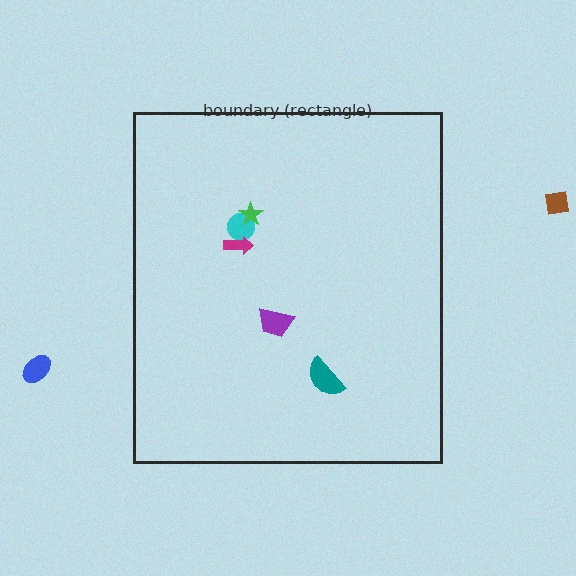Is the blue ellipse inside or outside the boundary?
Outside.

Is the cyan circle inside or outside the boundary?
Inside.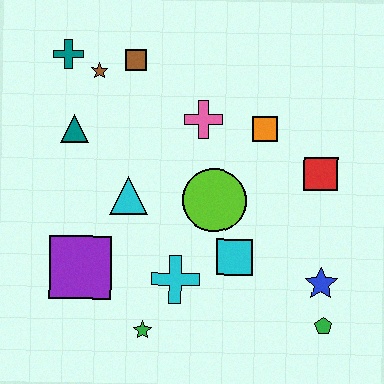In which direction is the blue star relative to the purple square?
The blue star is to the right of the purple square.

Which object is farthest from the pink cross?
The green pentagon is farthest from the pink cross.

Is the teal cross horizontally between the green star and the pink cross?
No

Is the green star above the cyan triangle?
No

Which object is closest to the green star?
The cyan cross is closest to the green star.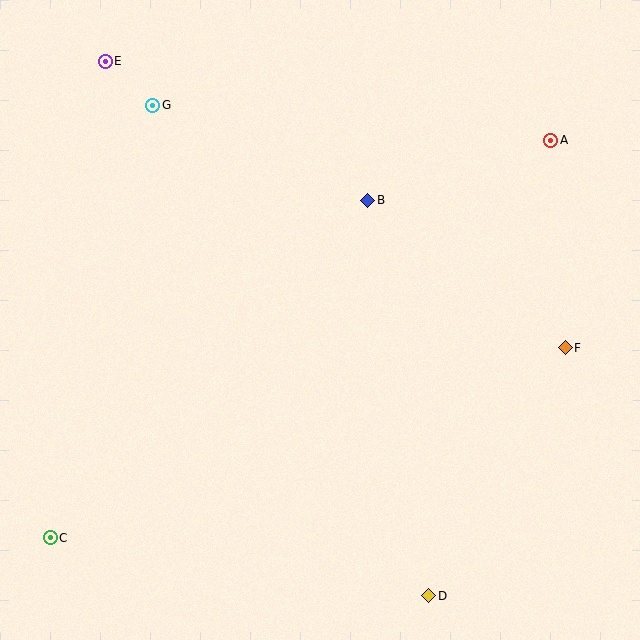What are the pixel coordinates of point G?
Point G is at (153, 105).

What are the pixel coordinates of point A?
Point A is at (551, 140).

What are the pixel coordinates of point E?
Point E is at (105, 61).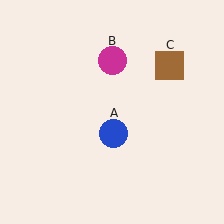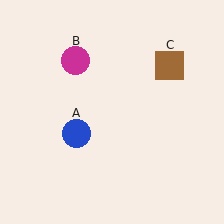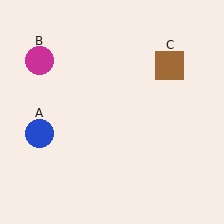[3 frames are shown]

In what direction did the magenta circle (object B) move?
The magenta circle (object B) moved left.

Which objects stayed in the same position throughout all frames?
Brown square (object C) remained stationary.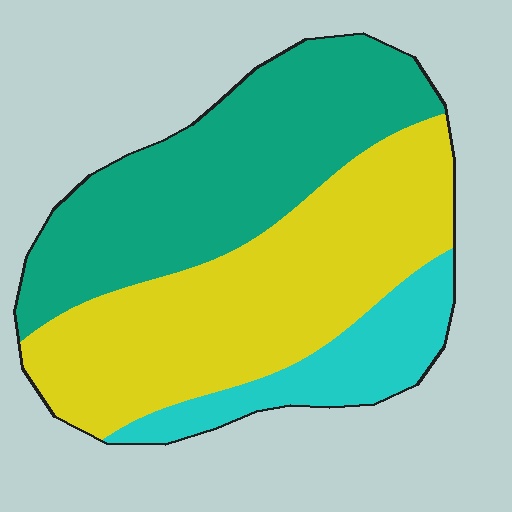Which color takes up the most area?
Yellow, at roughly 45%.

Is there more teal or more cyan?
Teal.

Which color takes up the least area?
Cyan, at roughly 15%.